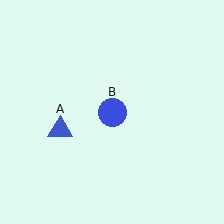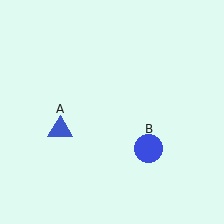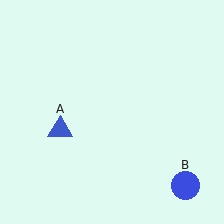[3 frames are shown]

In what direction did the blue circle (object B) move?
The blue circle (object B) moved down and to the right.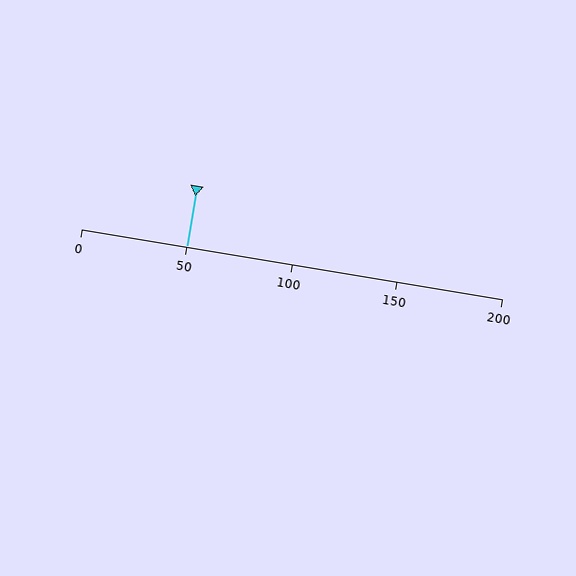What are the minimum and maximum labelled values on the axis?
The axis runs from 0 to 200.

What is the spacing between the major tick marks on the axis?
The major ticks are spaced 50 apart.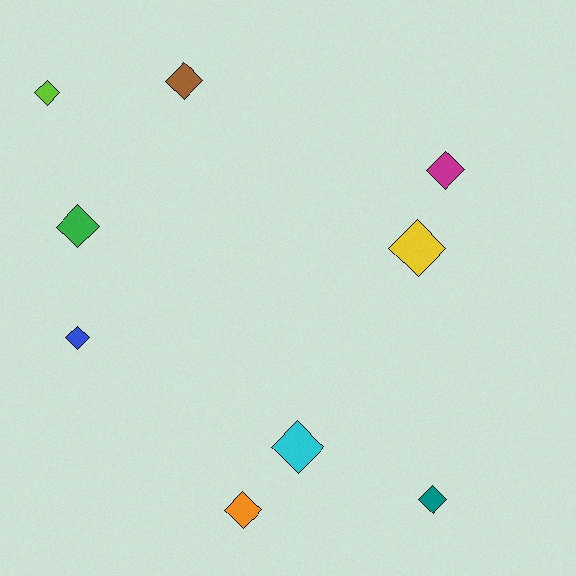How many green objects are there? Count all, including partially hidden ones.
There is 1 green object.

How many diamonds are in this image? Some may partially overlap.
There are 9 diamonds.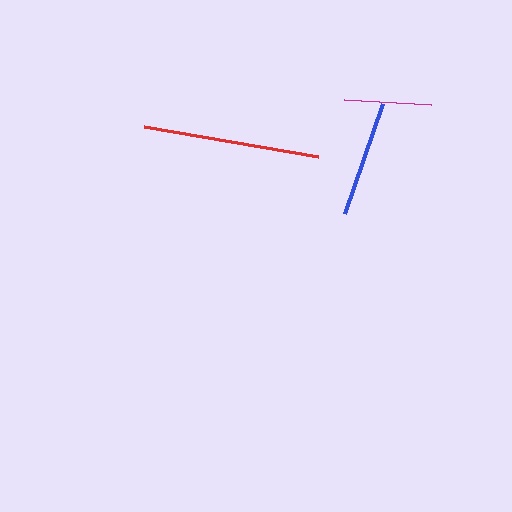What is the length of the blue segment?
The blue segment is approximately 116 pixels long.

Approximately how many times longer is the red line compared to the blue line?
The red line is approximately 1.5 times the length of the blue line.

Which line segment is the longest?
The red line is the longest at approximately 176 pixels.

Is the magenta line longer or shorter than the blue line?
The blue line is longer than the magenta line.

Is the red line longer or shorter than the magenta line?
The red line is longer than the magenta line.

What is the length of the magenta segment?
The magenta segment is approximately 87 pixels long.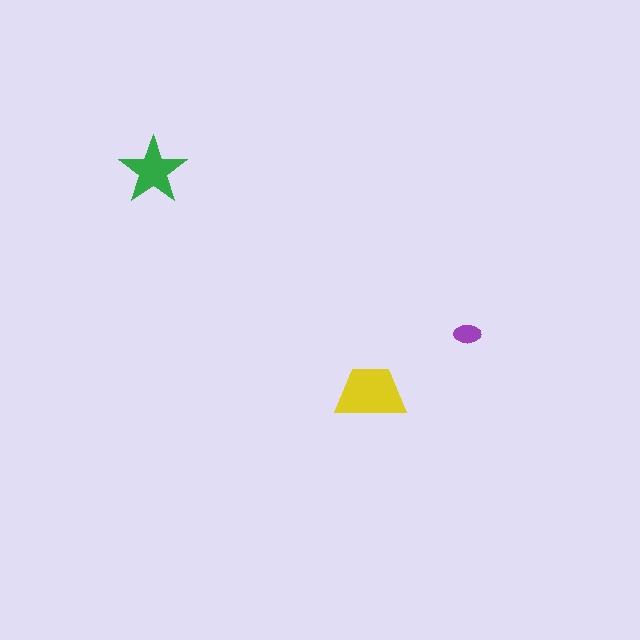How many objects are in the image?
There are 3 objects in the image.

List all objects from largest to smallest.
The yellow trapezoid, the green star, the purple ellipse.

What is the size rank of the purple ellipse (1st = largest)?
3rd.